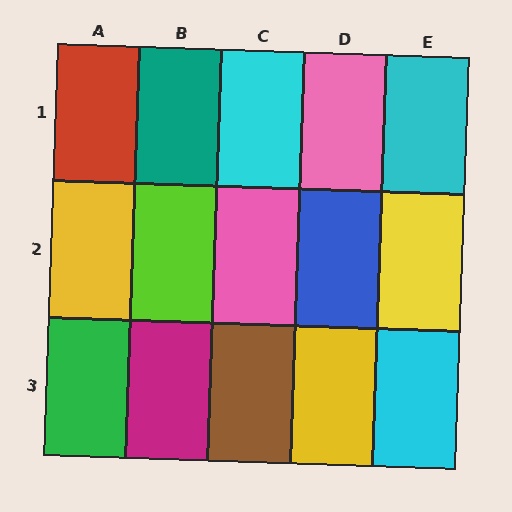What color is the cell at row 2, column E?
Yellow.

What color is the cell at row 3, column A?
Green.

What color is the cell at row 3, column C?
Brown.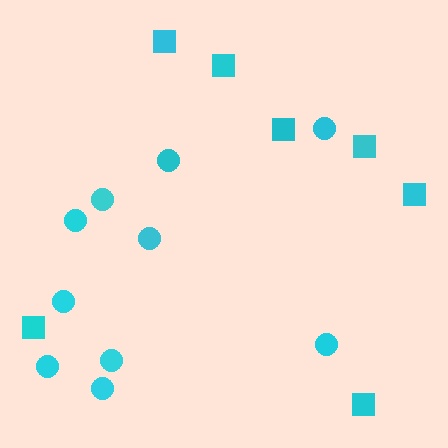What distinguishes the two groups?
There are 2 groups: one group of squares (7) and one group of circles (10).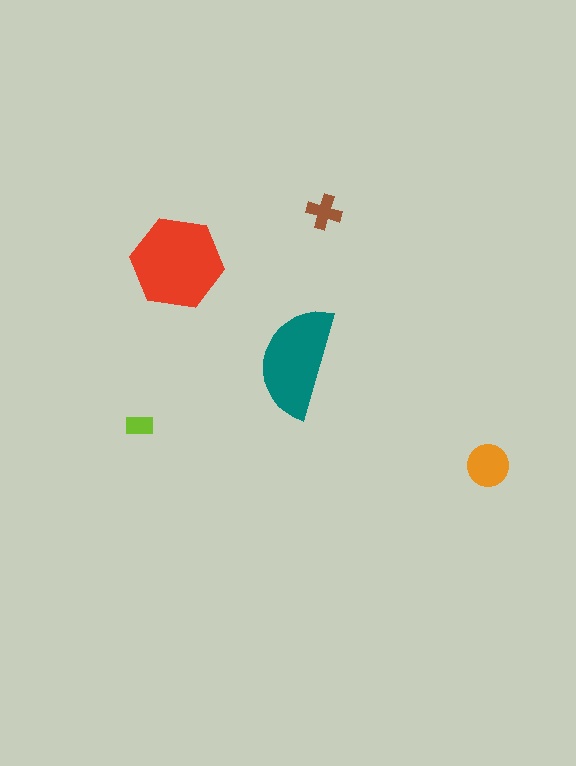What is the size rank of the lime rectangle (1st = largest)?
5th.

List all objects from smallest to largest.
The lime rectangle, the brown cross, the orange circle, the teal semicircle, the red hexagon.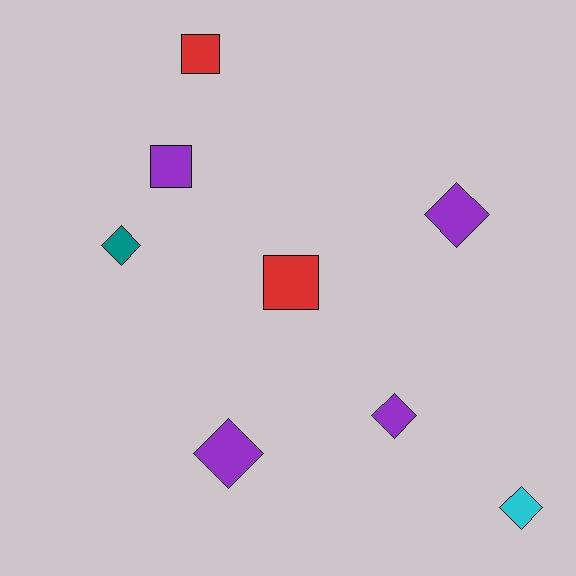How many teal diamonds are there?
There is 1 teal diamond.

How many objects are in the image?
There are 8 objects.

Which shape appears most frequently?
Diamond, with 5 objects.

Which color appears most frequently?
Purple, with 4 objects.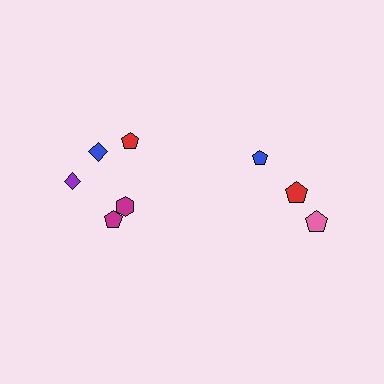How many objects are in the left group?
There are 5 objects.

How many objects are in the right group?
There are 3 objects.